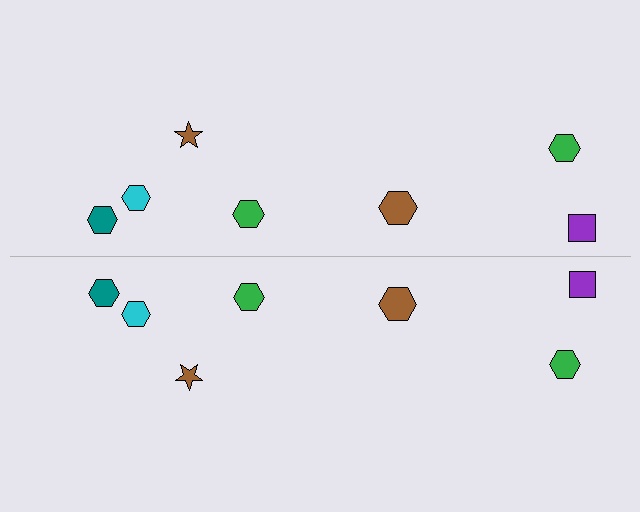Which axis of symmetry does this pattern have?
The pattern has a horizontal axis of symmetry running through the center of the image.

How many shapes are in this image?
There are 14 shapes in this image.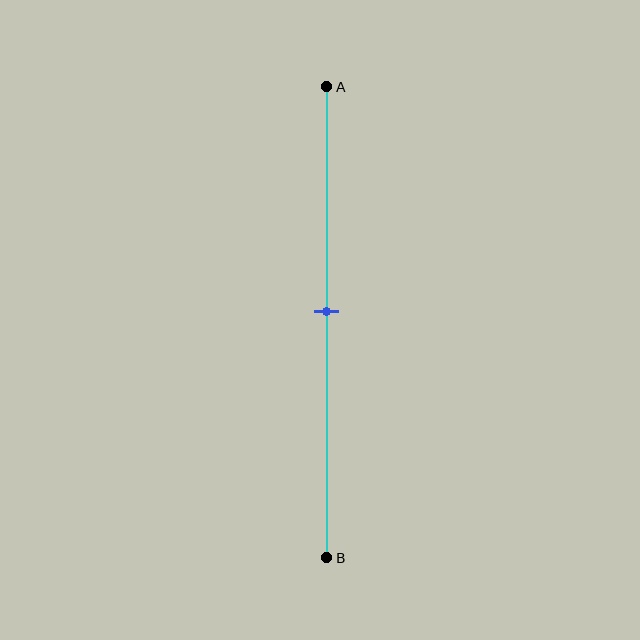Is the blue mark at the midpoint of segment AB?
Yes, the mark is approximately at the midpoint.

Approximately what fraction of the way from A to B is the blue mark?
The blue mark is approximately 50% of the way from A to B.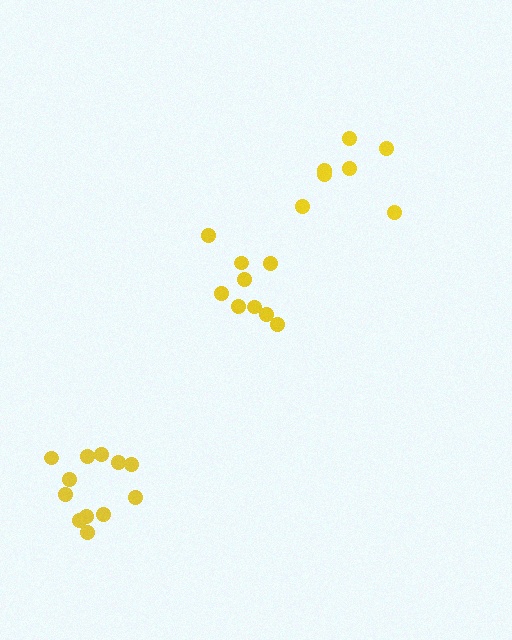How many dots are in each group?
Group 1: 9 dots, Group 2: 12 dots, Group 3: 8 dots (29 total).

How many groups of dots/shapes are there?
There are 3 groups.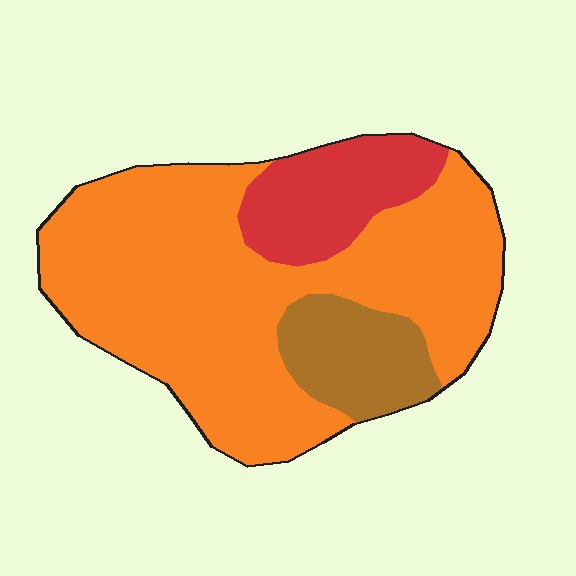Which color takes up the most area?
Orange, at roughly 70%.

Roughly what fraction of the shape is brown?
Brown takes up about one eighth (1/8) of the shape.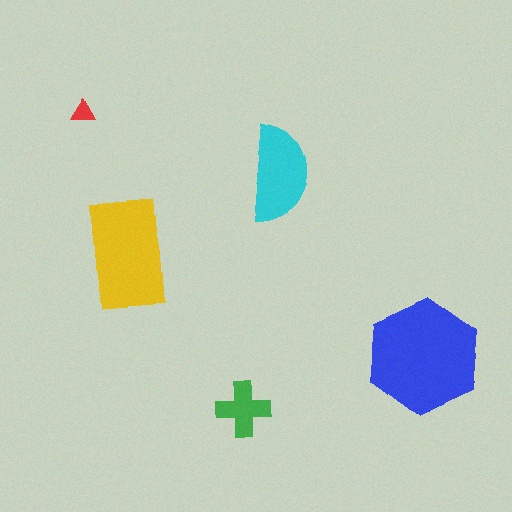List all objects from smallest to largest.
The red triangle, the green cross, the cyan semicircle, the yellow rectangle, the blue hexagon.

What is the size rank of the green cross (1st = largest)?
4th.